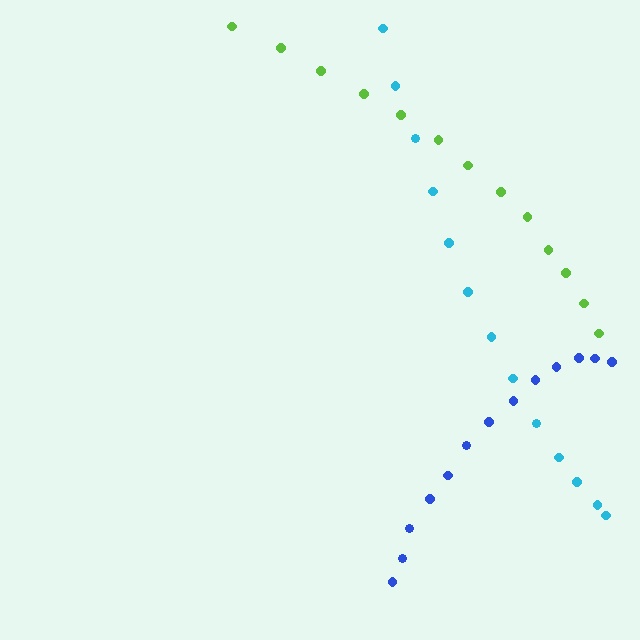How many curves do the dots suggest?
There are 3 distinct paths.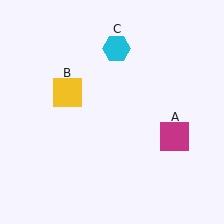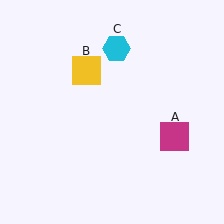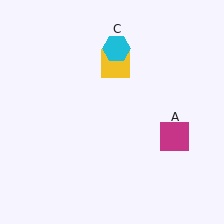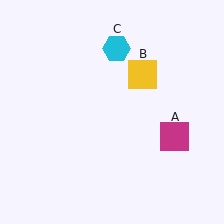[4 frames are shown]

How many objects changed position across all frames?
1 object changed position: yellow square (object B).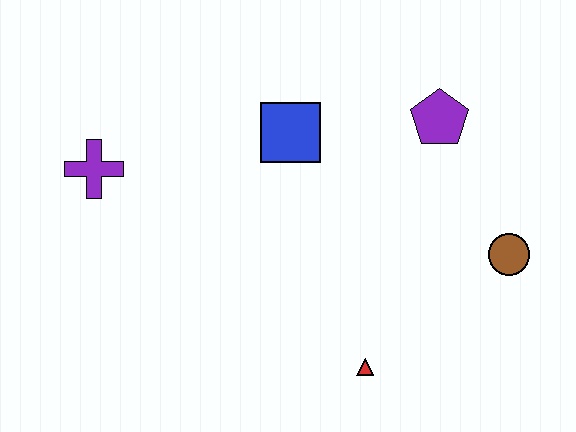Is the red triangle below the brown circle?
Yes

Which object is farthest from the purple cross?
The brown circle is farthest from the purple cross.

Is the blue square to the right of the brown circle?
No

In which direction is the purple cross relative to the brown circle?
The purple cross is to the left of the brown circle.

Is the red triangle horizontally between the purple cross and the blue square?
No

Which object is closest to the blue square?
The purple pentagon is closest to the blue square.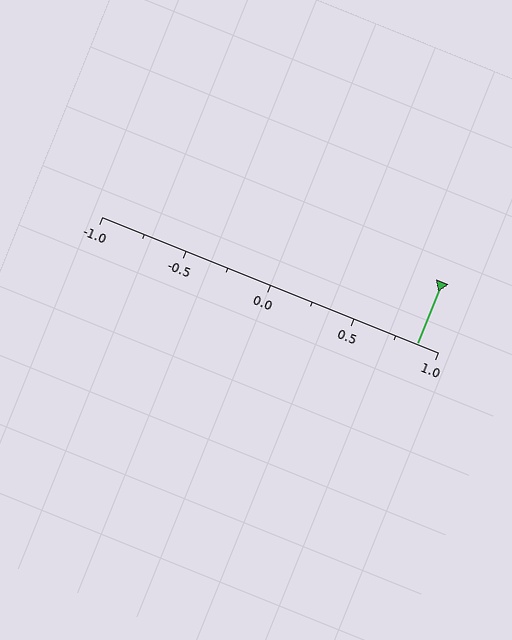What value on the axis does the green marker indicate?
The marker indicates approximately 0.88.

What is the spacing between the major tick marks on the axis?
The major ticks are spaced 0.5 apart.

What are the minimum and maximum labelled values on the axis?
The axis runs from -1.0 to 1.0.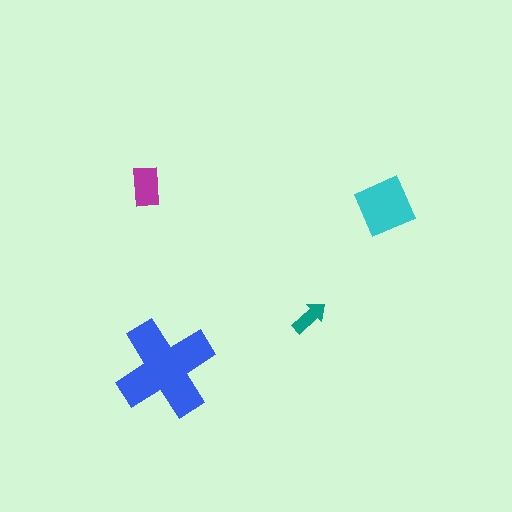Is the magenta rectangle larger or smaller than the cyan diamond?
Smaller.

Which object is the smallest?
The teal arrow.